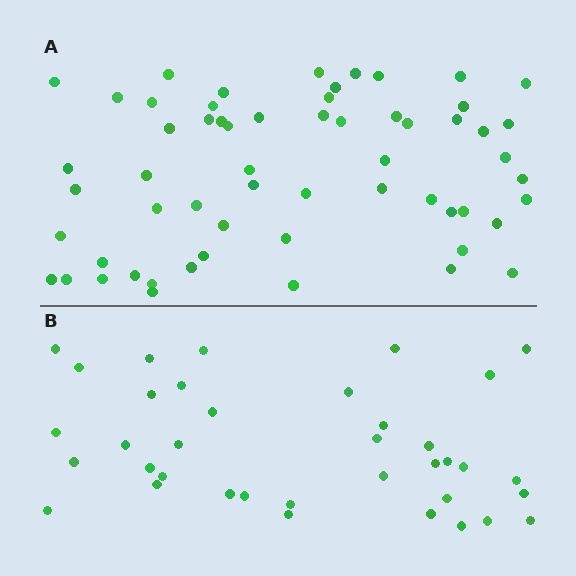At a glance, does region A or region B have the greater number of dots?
Region A (the top region) has more dots.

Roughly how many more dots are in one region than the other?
Region A has approximately 20 more dots than region B.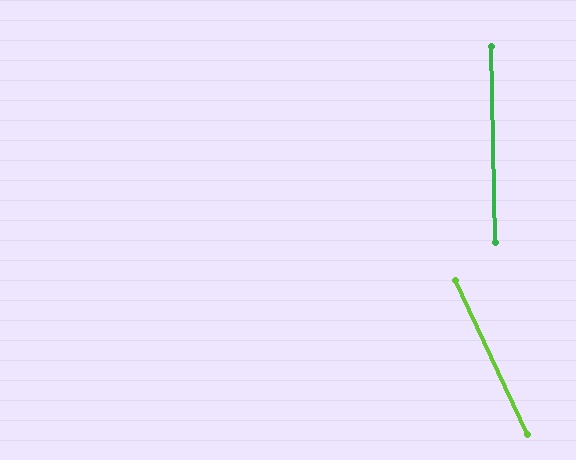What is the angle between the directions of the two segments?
Approximately 24 degrees.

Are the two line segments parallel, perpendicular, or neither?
Neither parallel nor perpendicular — they differ by about 24°.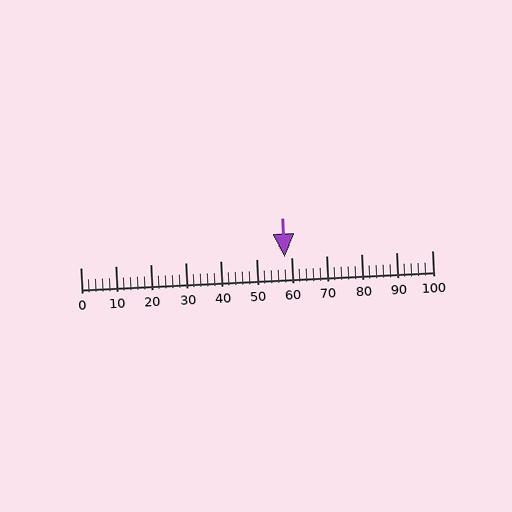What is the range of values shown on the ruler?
The ruler shows values from 0 to 100.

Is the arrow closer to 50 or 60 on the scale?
The arrow is closer to 60.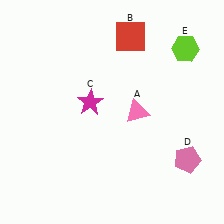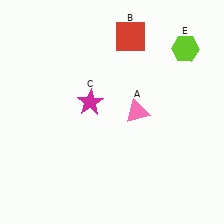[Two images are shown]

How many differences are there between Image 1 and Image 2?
There is 1 difference between the two images.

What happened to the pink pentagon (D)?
The pink pentagon (D) was removed in Image 2. It was in the bottom-right area of Image 1.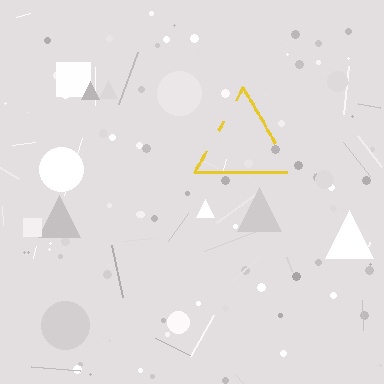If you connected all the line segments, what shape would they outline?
They would outline a triangle.